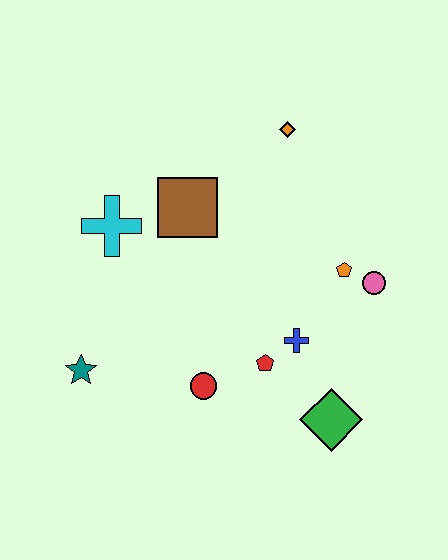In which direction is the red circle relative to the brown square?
The red circle is below the brown square.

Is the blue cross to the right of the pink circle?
No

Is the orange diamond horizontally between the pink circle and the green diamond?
No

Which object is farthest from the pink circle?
The teal star is farthest from the pink circle.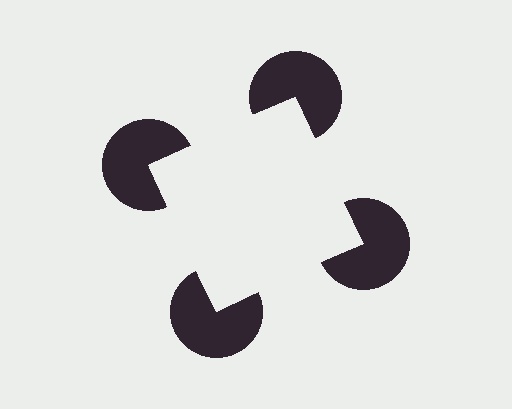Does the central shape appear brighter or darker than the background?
It typically appears slightly brighter than the background, even though no actual brightness change is drawn.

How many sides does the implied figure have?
4 sides.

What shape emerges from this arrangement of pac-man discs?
An illusory square — its edges are inferred from the aligned wedge cuts in the pac-man discs, not physically drawn.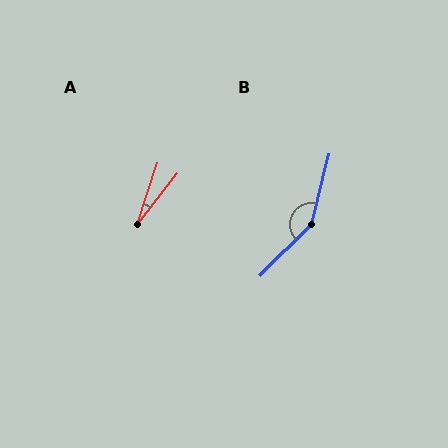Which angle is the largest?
B, at approximately 149 degrees.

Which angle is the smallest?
A, at approximately 19 degrees.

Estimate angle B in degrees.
Approximately 149 degrees.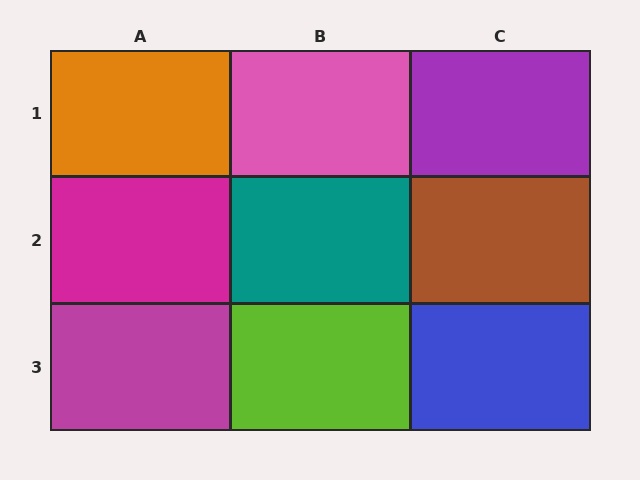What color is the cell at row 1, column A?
Orange.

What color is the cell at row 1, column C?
Purple.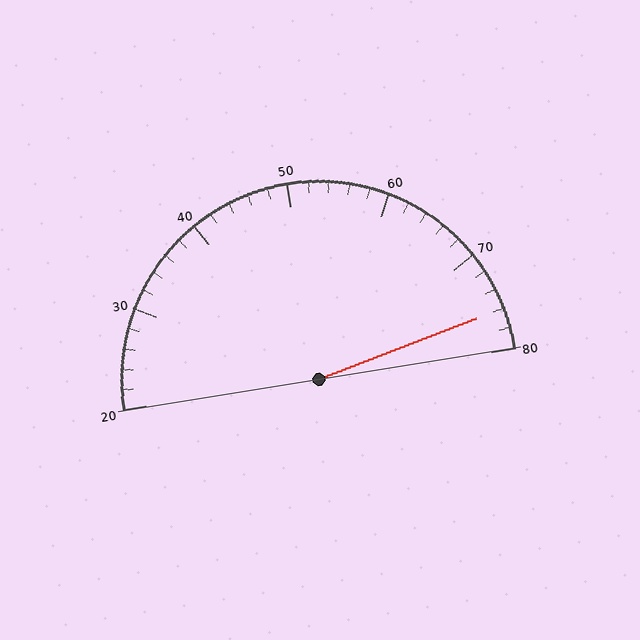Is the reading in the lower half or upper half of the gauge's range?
The reading is in the upper half of the range (20 to 80).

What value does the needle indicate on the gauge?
The needle indicates approximately 76.